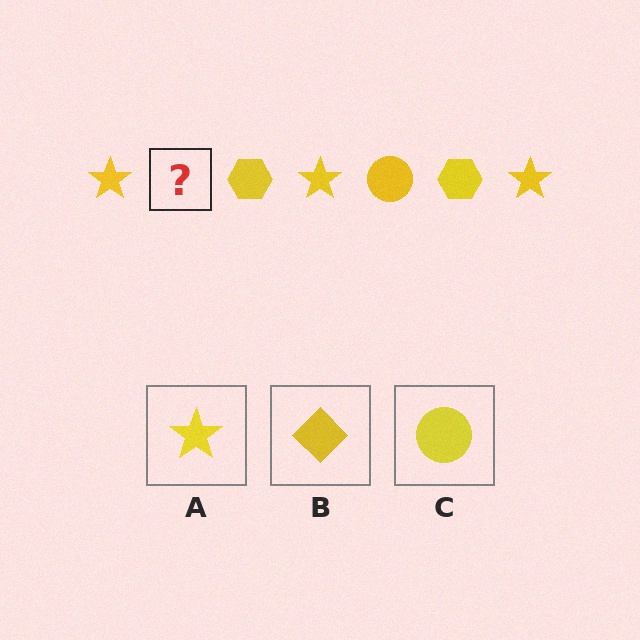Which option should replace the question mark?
Option C.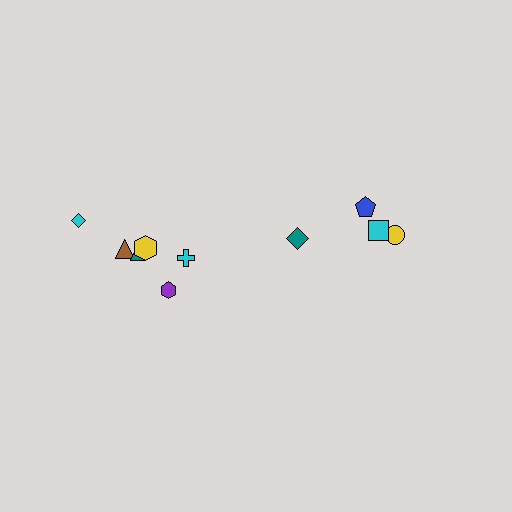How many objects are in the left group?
There are 6 objects.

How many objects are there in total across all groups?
There are 10 objects.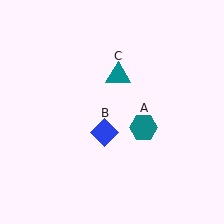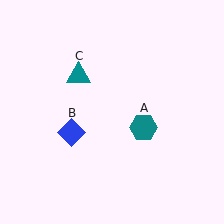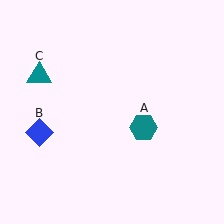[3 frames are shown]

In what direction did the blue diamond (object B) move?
The blue diamond (object B) moved left.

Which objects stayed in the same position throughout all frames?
Teal hexagon (object A) remained stationary.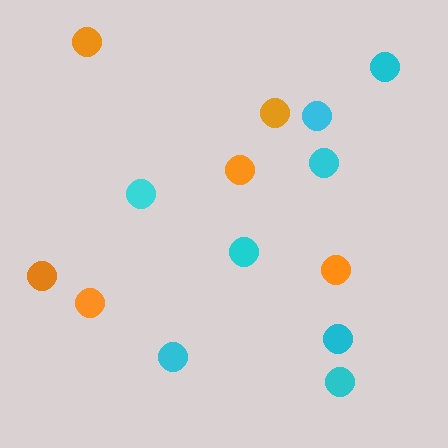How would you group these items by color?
There are 2 groups: one group of cyan circles (8) and one group of orange circles (6).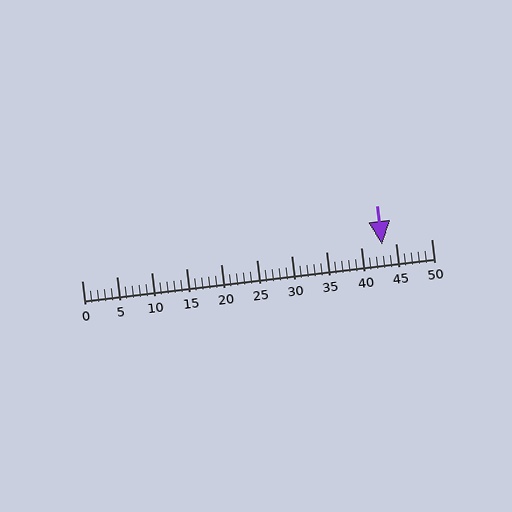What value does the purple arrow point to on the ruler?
The purple arrow points to approximately 43.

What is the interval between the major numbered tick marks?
The major tick marks are spaced 5 units apart.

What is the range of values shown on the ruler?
The ruler shows values from 0 to 50.